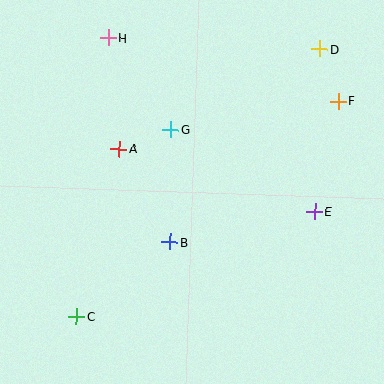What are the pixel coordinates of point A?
Point A is at (119, 149).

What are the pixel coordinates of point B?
Point B is at (170, 242).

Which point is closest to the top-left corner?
Point H is closest to the top-left corner.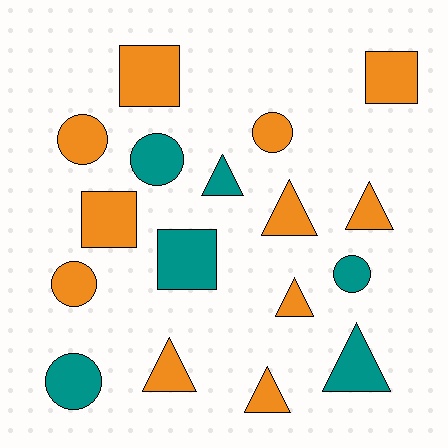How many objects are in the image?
There are 17 objects.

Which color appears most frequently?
Orange, with 11 objects.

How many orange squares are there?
There are 3 orange squares.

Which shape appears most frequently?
Triangle, with 7 objects.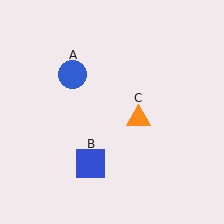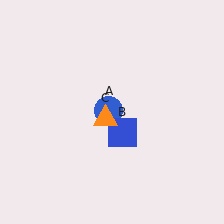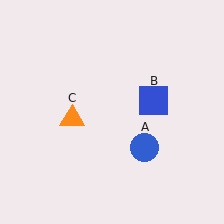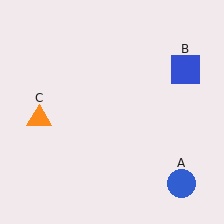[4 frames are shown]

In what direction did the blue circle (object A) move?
The blue circle (object A) moved down and to the right.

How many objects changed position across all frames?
3 objects changed position: blue circle (object A), blue square (object B), orange triangle (object C).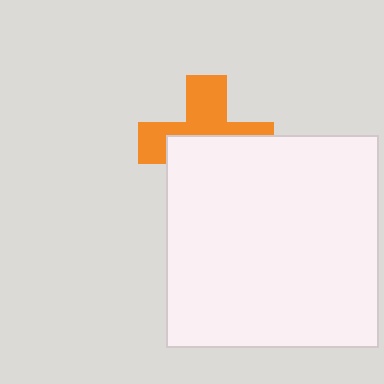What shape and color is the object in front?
The object in front is a white square.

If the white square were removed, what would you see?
You would see the complete orange cross.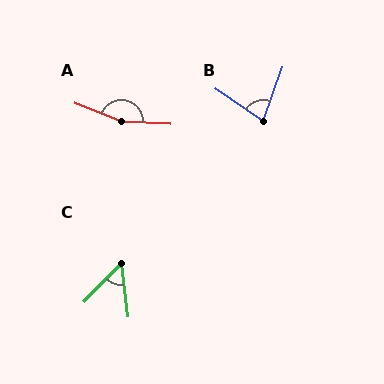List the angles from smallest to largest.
C (51°), B (75°), A (161°).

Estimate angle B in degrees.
Approximately 75 degrees.